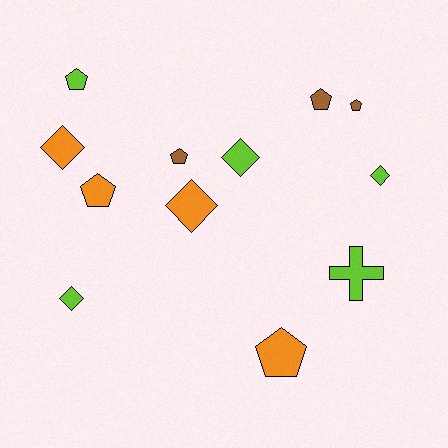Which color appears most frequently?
Lime, with 5 objects.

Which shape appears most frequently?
Pentagon, with 6 objects.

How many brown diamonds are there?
There are no brown diamonds.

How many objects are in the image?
There are 12 objects.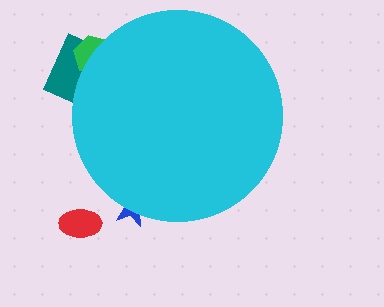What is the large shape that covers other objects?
A cyan circle.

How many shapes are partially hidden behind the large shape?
3 shapes are partially hidden.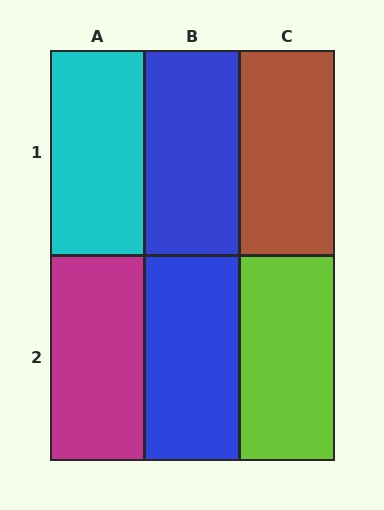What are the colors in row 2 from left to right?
Magenta, blue, lime.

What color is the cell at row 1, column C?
Brown.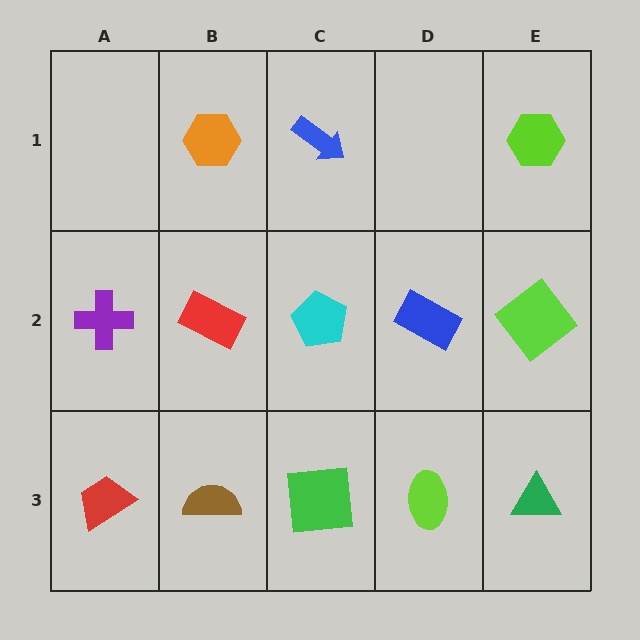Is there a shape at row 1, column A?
No, that cell is empty.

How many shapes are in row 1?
3 shapes.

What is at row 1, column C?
A blue arrow.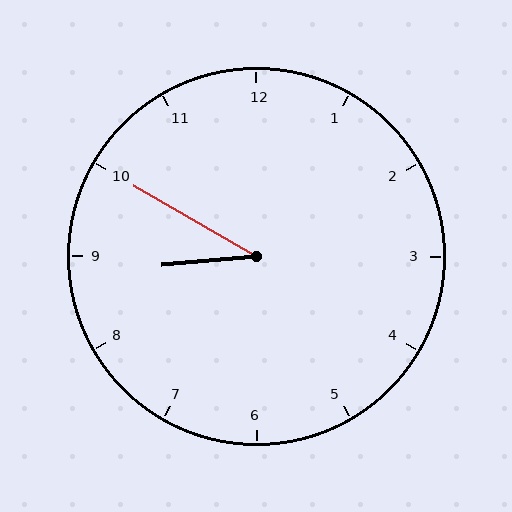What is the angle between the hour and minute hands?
Approximately 35 degrees.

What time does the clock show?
8:50.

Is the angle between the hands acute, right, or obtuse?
It is acute.